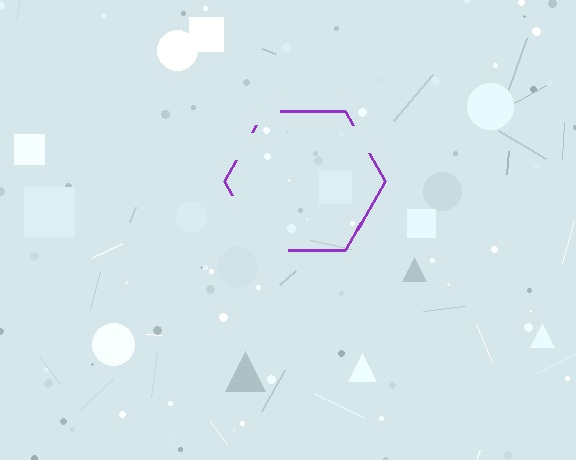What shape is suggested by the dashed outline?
The dashed outline suggests a hexagon.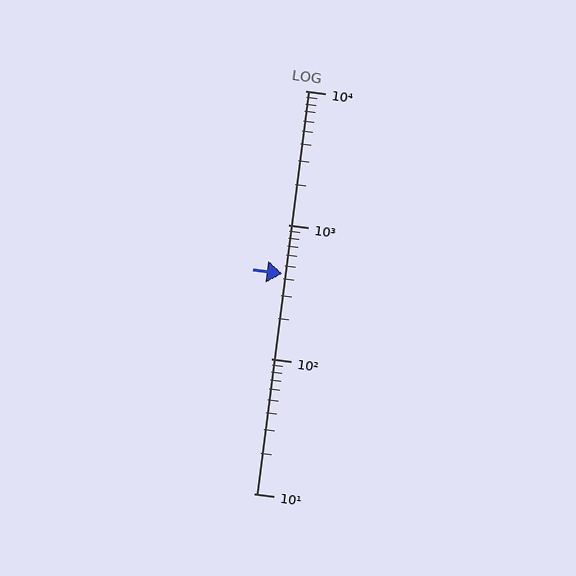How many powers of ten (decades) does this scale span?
The scale spans 3 decades, from 10 to 10000.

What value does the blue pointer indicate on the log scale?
The pointer indicates approximately 430.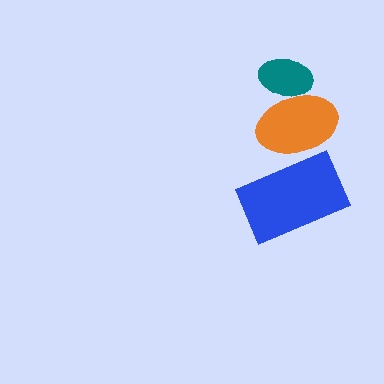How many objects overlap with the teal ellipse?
1 object overlaps with the teal ellipse.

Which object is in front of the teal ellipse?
The orange ellipse is in front of the teal ellipse.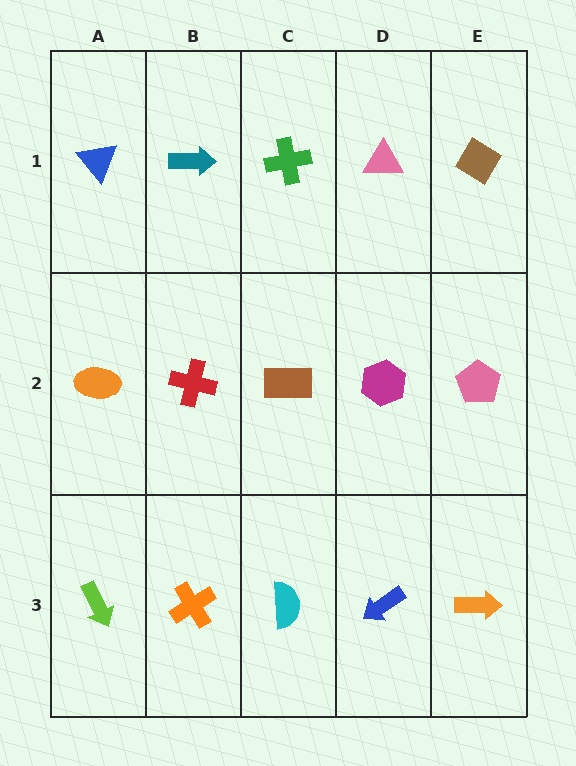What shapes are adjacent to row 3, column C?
A brown rectangle (row 2, column C), an orange cross (row 3, column B), a blue arrow (row 3, column D).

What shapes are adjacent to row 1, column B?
A red cross (row 2, column B), a blue triangle (row 1, column A), a green cross (row 1, column C).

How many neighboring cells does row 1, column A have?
2.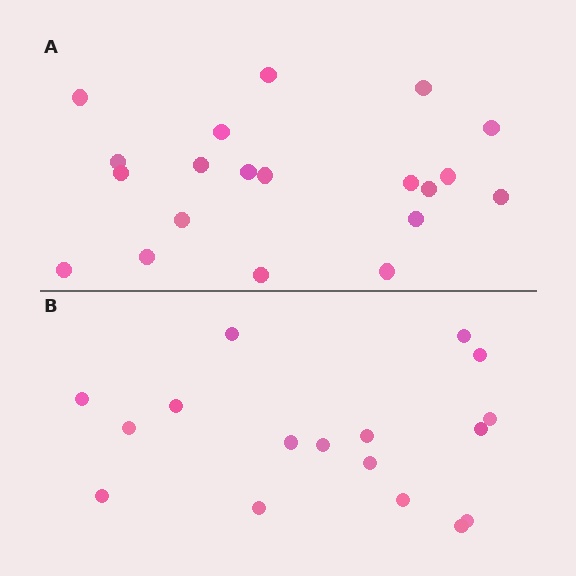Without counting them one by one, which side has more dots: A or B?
Region A (the top region) has more dots.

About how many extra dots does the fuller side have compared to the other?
Region A has just a few more — roughly 2 or 3 more dots than region B.